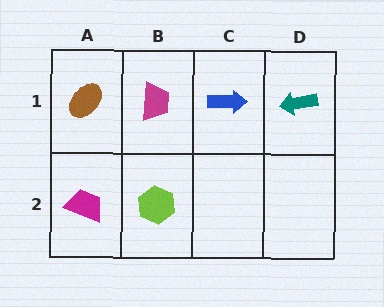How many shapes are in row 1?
4 shapes.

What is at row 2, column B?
A lime hexagon.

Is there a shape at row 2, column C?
No, that cell is empty.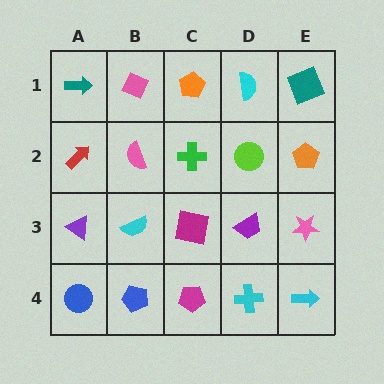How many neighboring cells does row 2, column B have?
4.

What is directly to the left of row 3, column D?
A magenta square.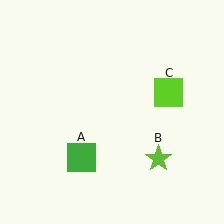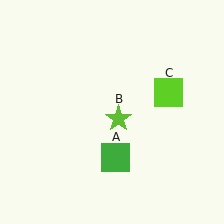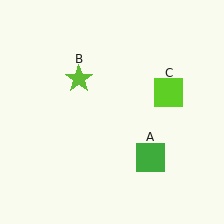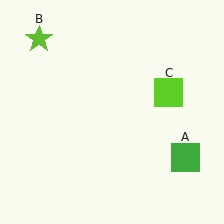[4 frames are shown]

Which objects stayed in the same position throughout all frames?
Lime square (object C) remained stationary.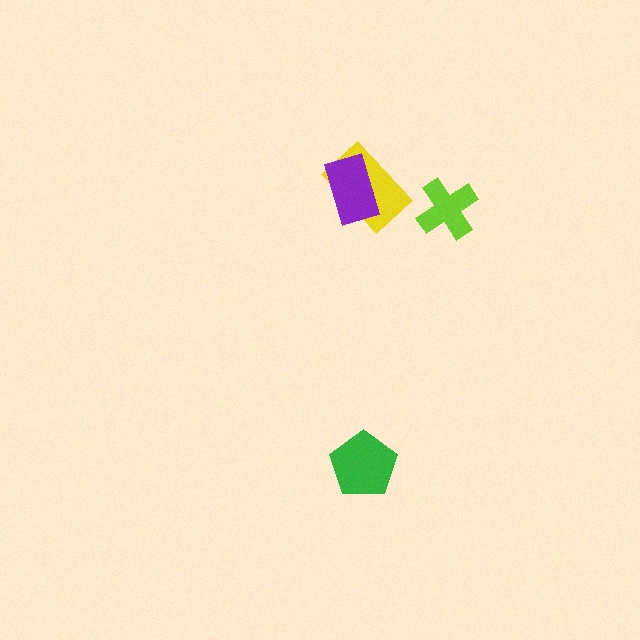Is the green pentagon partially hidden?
No, no other shape covers it.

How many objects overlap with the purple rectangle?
1 object overlaps with the purple rectangle.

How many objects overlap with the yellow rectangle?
1 object overlaps with the yellow rectangle.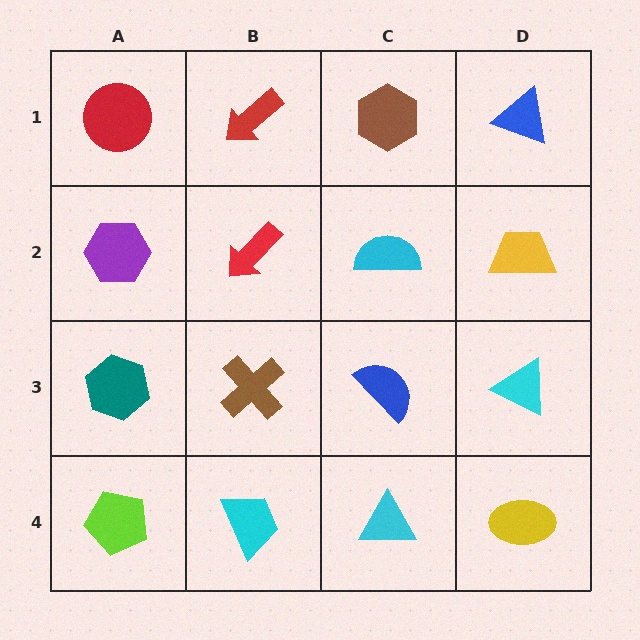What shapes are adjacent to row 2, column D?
A blue triangle (row 1, column D), a cyan triangle (row 3, column D), a cyan semicircle (row 2, column C).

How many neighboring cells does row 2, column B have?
4.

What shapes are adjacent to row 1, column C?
A cyan semicircle (row 2, column C), a red arrow (row 1, column B), a blue triangle (row 1, column D).